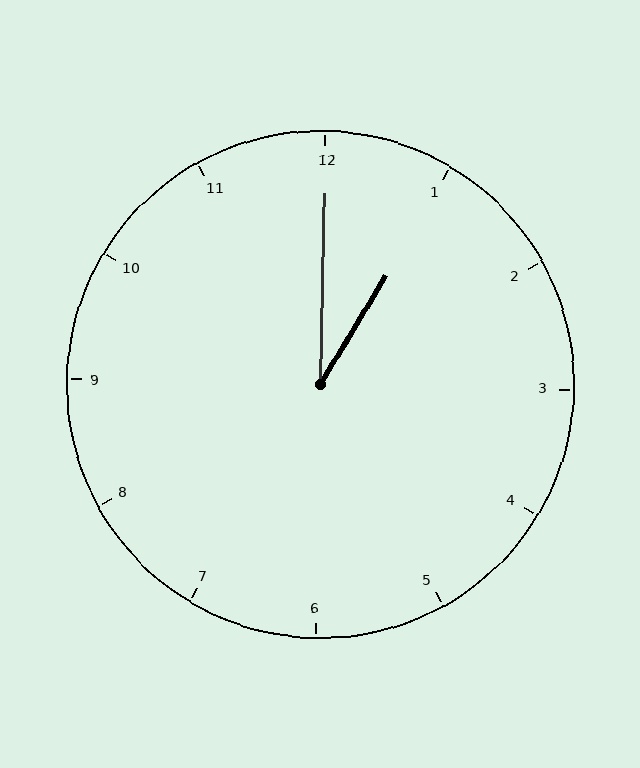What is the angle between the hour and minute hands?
Approximately 30 degrees.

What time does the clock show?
1:00.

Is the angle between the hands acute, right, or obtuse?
It is acute.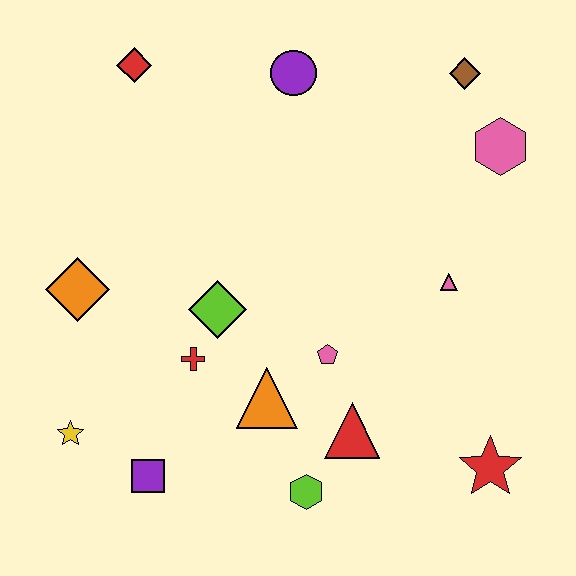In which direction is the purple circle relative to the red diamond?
The purple circle is to the right of the red diamond.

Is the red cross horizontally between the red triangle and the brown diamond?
No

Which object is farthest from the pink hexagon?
The yellow star is farthest from the pink hexagon.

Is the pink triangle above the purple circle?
No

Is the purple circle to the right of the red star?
No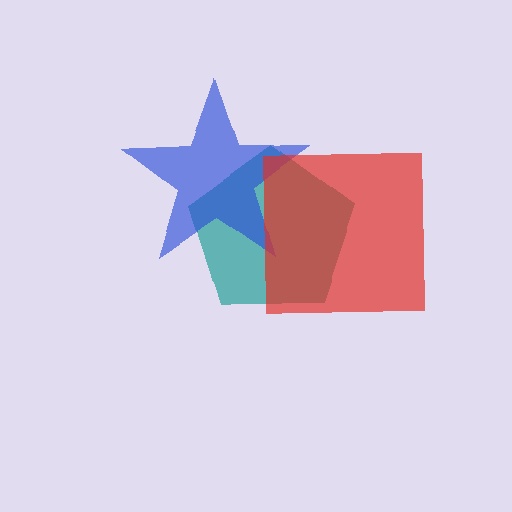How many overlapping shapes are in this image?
There are 3 overlapping shapes in the image.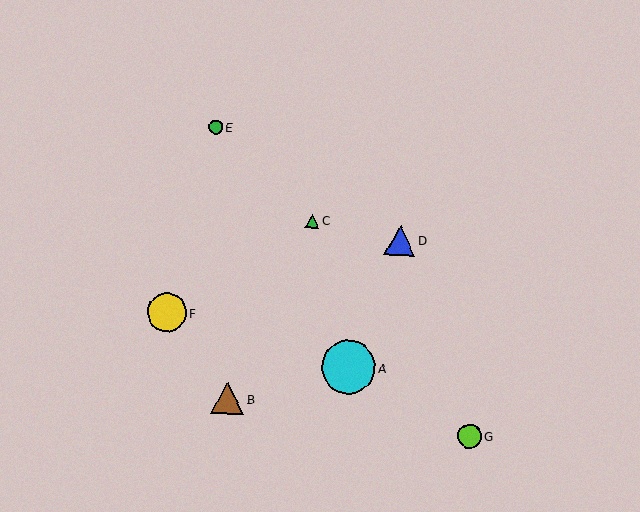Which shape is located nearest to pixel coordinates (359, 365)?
The cyan circle (labeled A) at (348, 367) is nearest to that location.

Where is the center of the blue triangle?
The center of the blue triangle is at (400, 240).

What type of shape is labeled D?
Shape D is a blue triangle.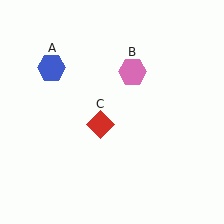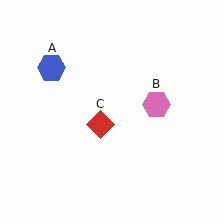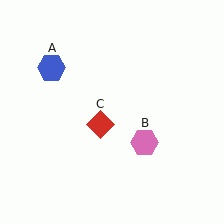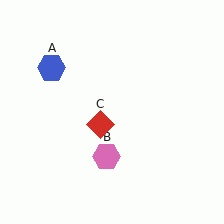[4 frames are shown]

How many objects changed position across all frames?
1 object changed position: pink hexagon (object B).